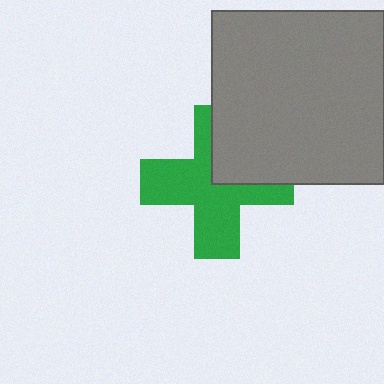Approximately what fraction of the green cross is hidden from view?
Roughly 30% of the green cross is hidden behind the gray square.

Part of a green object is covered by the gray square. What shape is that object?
It is a cross.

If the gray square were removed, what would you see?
You would see the complete green cross.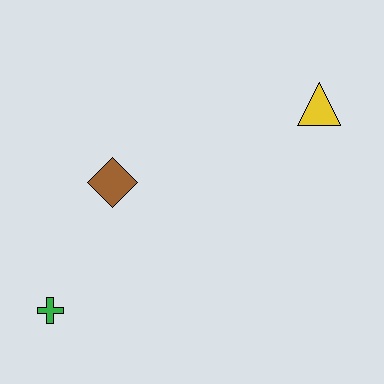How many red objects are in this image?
There are no red objects.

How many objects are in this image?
There are 3 objects.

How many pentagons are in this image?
There are no pentagons.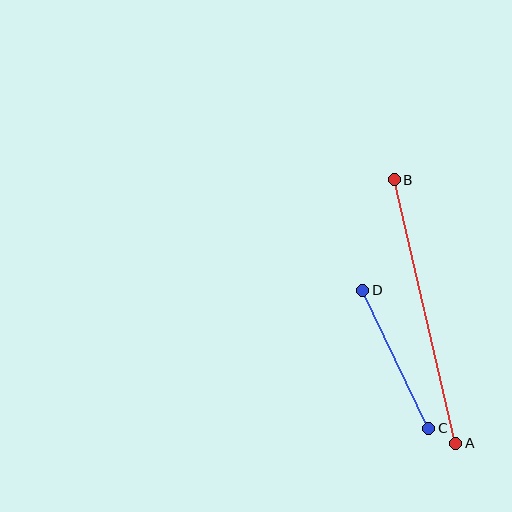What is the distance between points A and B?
The distance is approximately 271 pixels.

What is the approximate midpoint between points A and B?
The midpoint is at approximately (425, 312) pixels.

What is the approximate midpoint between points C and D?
The midpoint is at approximately (396, 359) pixels.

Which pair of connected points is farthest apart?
Points A and B are farthest apart.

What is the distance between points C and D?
The distance is approximately 153 pixels.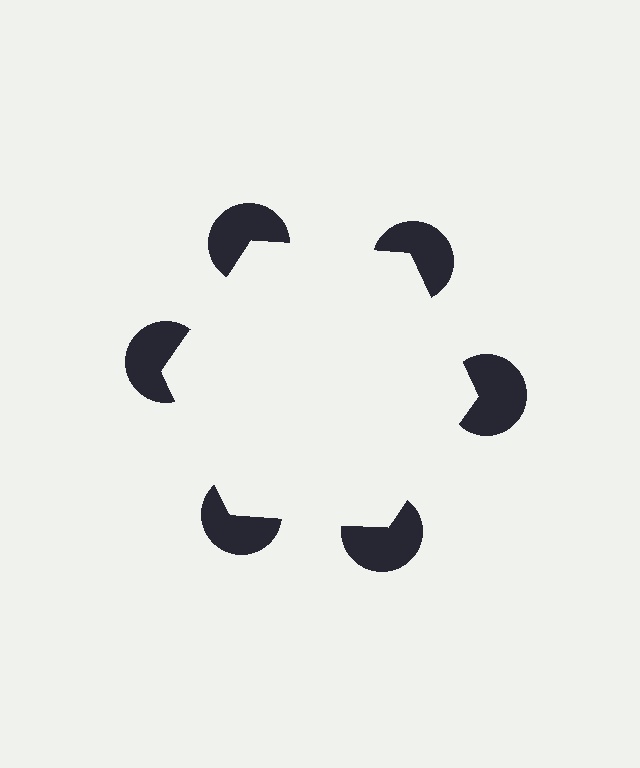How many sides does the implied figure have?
6 sides.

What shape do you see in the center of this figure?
An illusory hexagon — its edges are inferred from the aligned wedge cuts in the pac-man discs, not physically drawn.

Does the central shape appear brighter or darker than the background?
It typically appears slightly brighter than the background, even though no actual brightness change is drawn.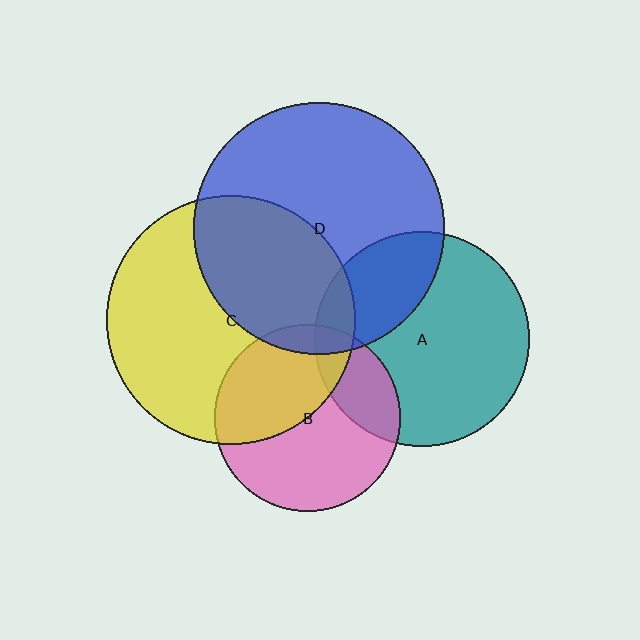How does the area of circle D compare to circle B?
Approximately 1.8 times.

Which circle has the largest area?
Circle D (blue).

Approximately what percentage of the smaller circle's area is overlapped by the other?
Approximately 10%.